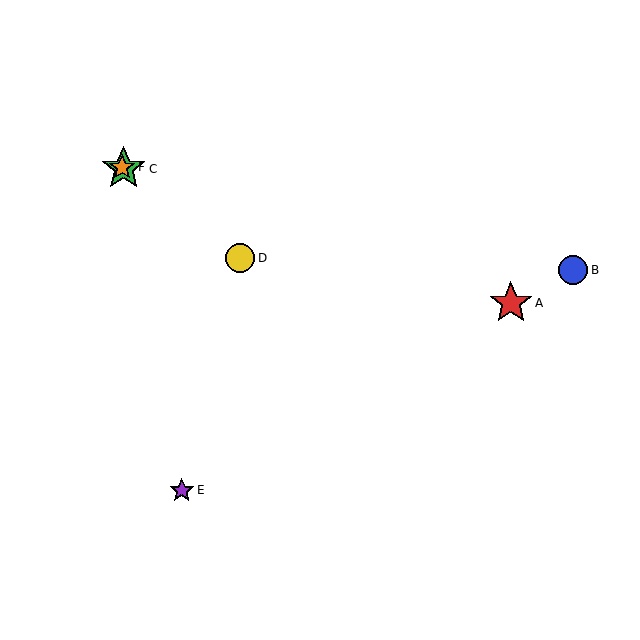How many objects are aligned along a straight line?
3 objects (C, D, F) are aligned along a straight line.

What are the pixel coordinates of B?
Object B is at (573, 270).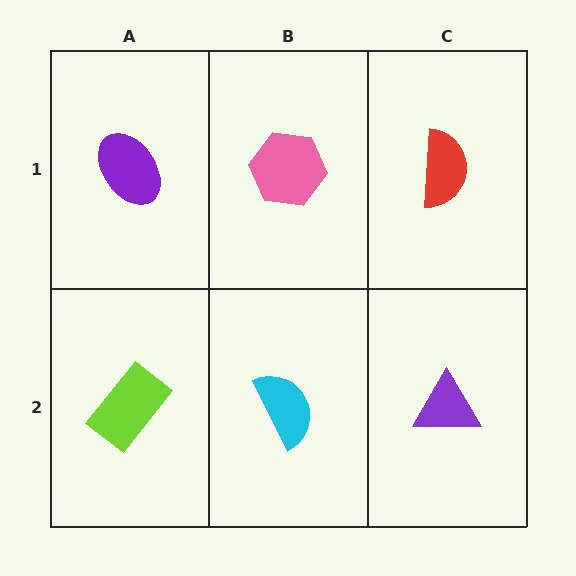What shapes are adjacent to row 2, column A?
A purple ellipse (row 1, column A), a cyan semicircle (row 2, column B).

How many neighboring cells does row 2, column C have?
2.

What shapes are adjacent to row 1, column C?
A purple triangle (row 2, column C), a pink hexagon (row 1, column B).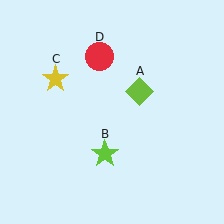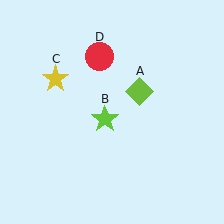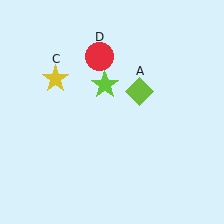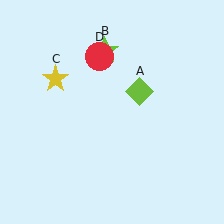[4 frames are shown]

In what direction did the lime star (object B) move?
The lime star (object B) moved up.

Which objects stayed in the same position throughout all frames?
Lime diamond (object A) and yellow star (object C) and red circle (object D) remained stationary.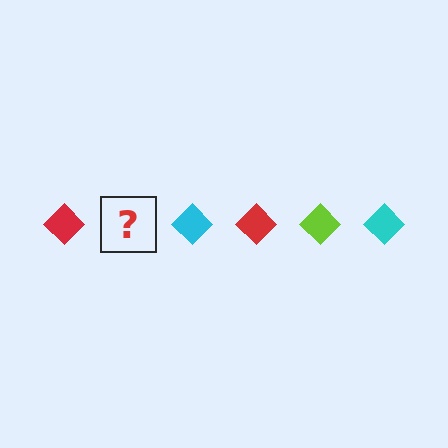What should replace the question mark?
The question mark should be replaced with a lime diamond.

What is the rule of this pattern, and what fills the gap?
The rule is that the pattern cycles through red, lime, cyan diamonds. The gap should be filled with a lime diamond.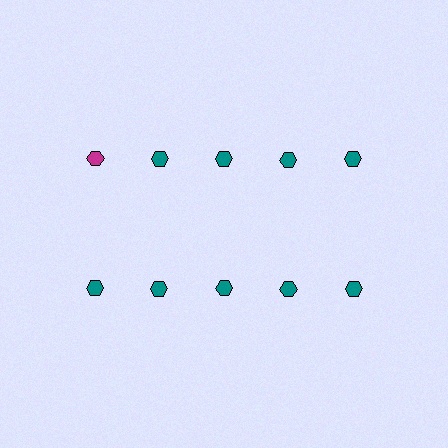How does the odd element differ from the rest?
It has a different color: magenta instead of teal.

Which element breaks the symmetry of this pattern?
The magenta hexagon in the top row, leftmost column breaks the symmetry. All other shapes are teal hexagons.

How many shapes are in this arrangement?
There are 10 shapes arranged in a grid pattern.